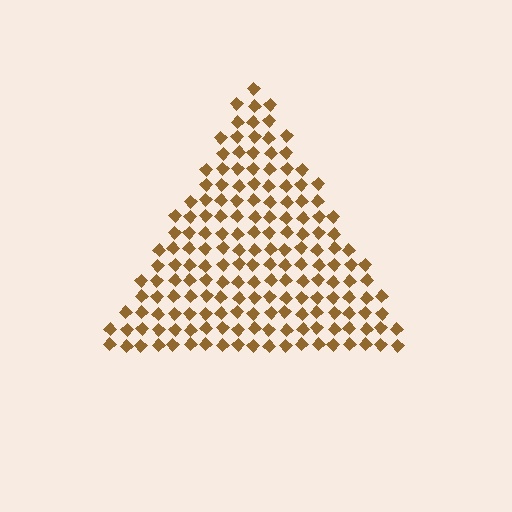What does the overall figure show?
The overall figure shows a triangle.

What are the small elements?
The small elements are diamonds.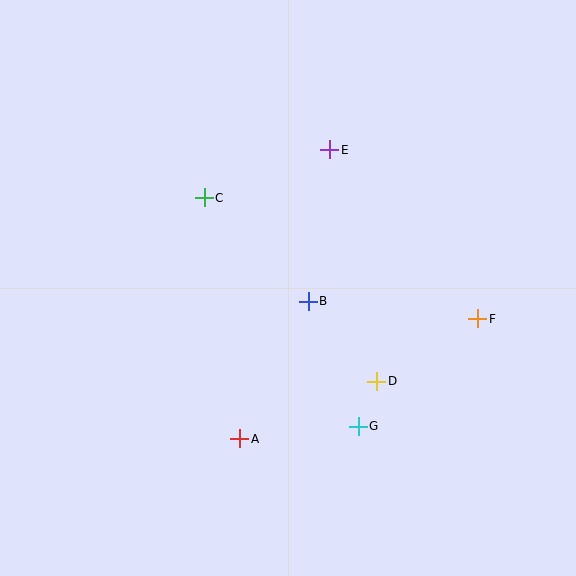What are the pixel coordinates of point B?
Point B is at (308, 301).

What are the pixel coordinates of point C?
Point C is at (204, 198).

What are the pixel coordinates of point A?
Point A is at (240, 439).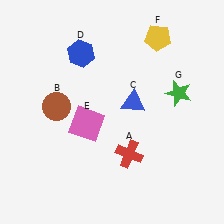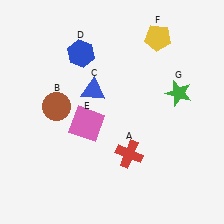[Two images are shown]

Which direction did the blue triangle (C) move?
The blue triangle (C) moved left.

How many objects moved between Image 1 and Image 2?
1 object moved between the two images.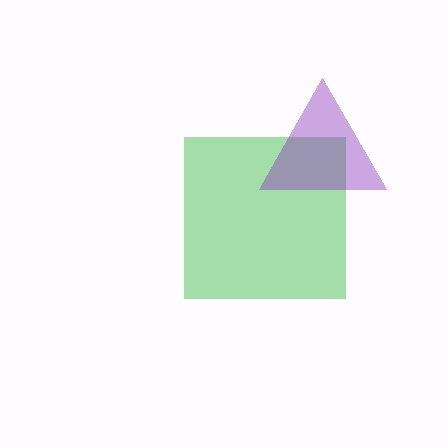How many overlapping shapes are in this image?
There are 2 overlapping shapes in the image.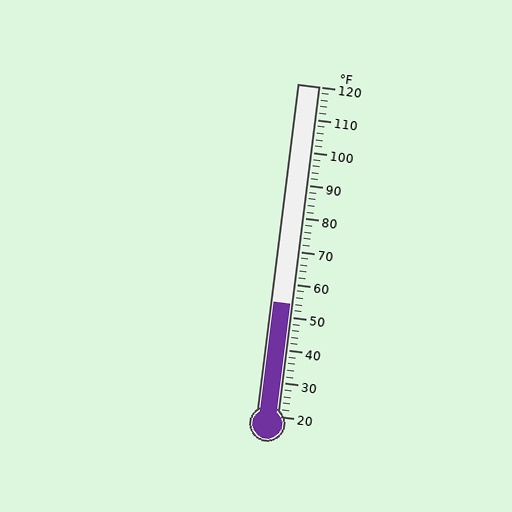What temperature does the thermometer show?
The thermometer shows approximately 54°F.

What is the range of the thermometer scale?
The thermometer scale ranges from 20°F to 120°F.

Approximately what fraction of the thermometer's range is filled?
The thermometer is filled to approximately 35% of its range.